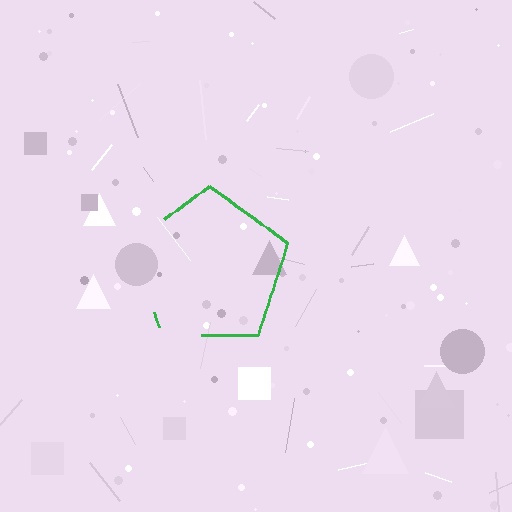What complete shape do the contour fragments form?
The contour fragments form a pentagon.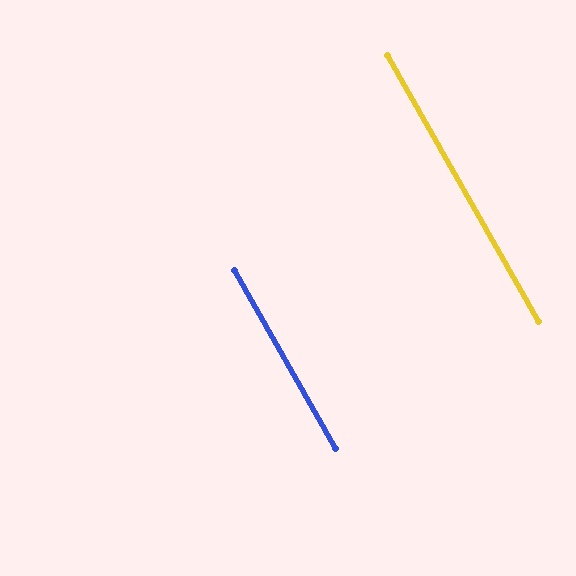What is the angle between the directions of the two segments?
Approximately 0 degrees.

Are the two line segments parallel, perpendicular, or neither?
Parallel — their directions differ by only 0.0°.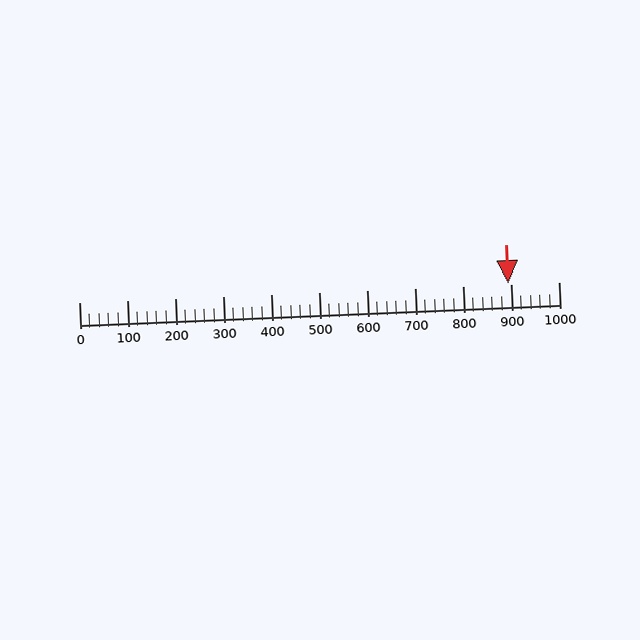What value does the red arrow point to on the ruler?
The red arrow points to approximately 895.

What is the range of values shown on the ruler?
The ruler shows values from 0 to 1000.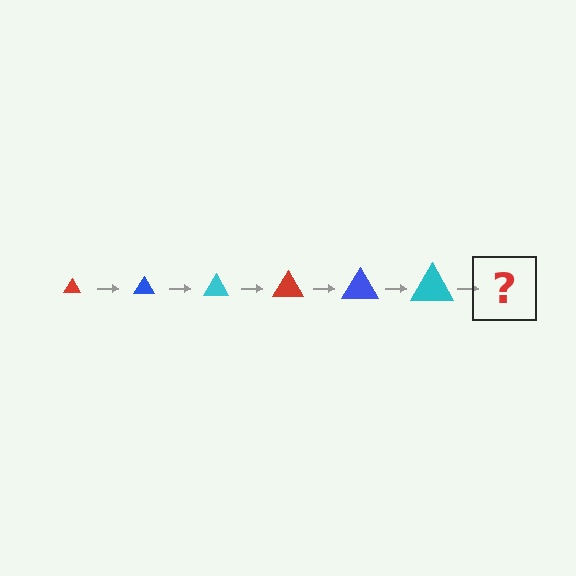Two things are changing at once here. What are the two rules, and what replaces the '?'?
The two rules are that the triangle grows larger each step and the color cycles through red, blue, and cyan. The '?' should be a red triangle, larger than the previous one.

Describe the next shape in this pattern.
It should be a red triangle, larger than the previous one.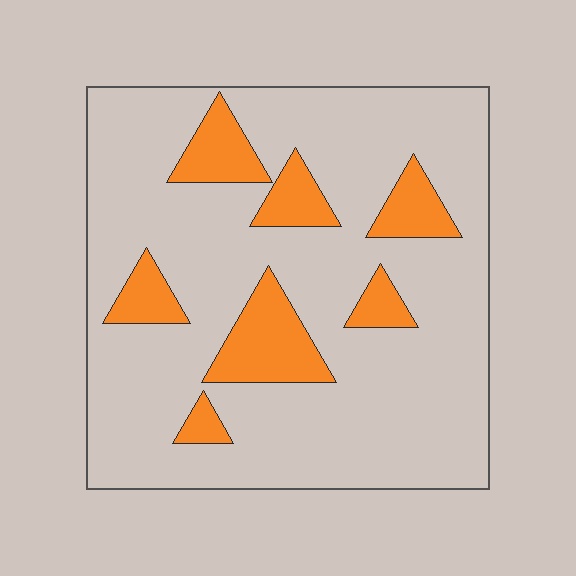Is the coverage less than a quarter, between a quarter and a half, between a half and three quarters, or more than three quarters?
Less than a quarter.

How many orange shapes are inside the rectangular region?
7.